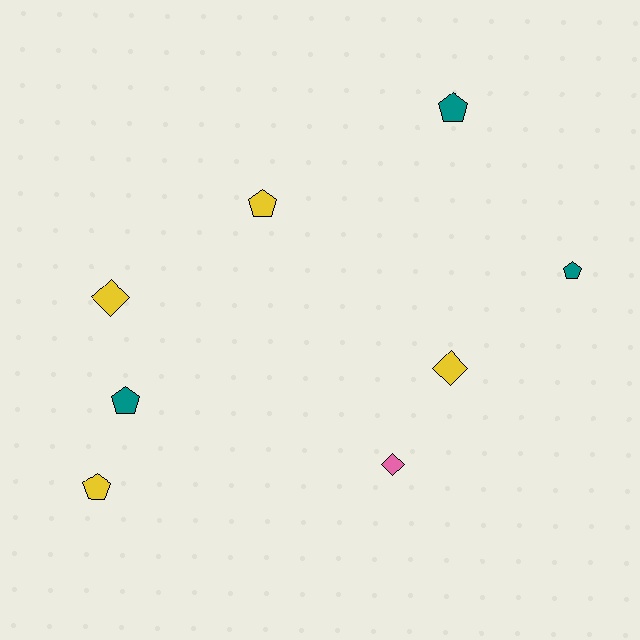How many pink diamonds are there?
There is 1 pink diamond.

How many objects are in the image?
There are 8 objects.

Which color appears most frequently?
Yellow, with 4 objects.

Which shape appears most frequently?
Pentagon, with 5 objects.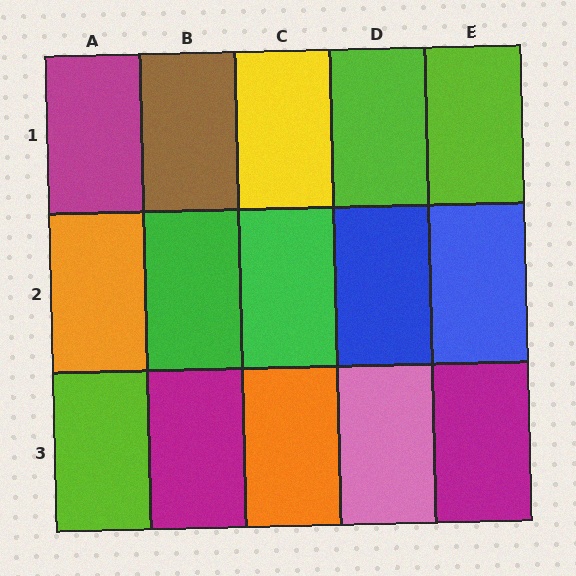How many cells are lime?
3 cells are lime.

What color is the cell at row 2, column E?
Blue.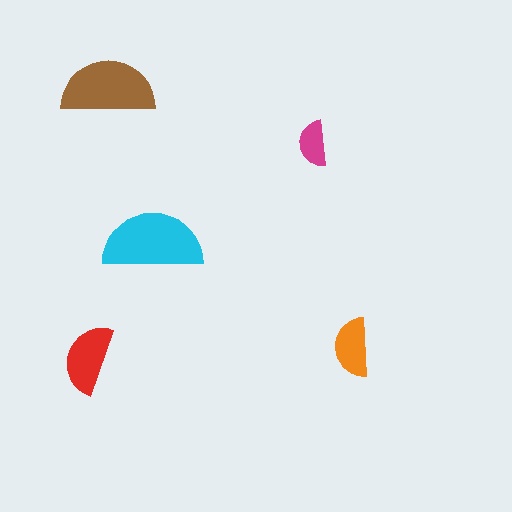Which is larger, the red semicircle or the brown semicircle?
The brown one.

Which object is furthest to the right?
The orange semicircle is rightmost.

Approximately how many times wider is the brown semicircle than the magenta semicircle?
About 2 times wider.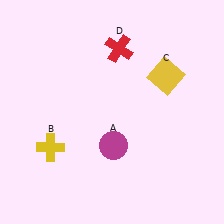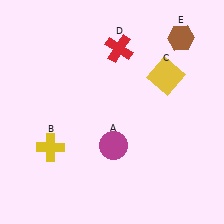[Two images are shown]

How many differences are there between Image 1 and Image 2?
There is 1 difference between the two images.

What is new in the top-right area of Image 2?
A brown hexagon (E) was added in the top-right area of Image 2.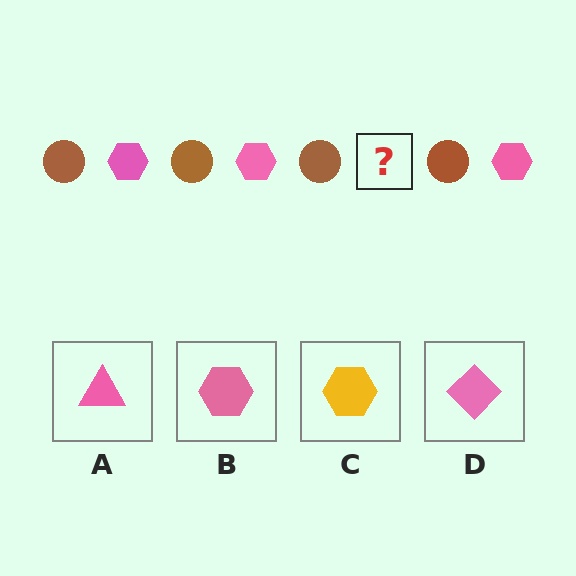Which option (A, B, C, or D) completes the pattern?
B.